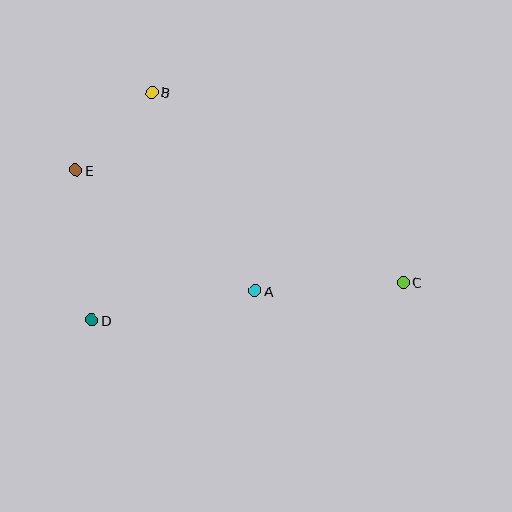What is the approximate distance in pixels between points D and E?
The distance between D and E is approximately 151 pixels.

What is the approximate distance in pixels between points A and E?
The distance between A and E is approximately 216 pixels.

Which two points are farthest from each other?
Points C and E are farthest from each other.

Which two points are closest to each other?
Points B and E are closest to each other.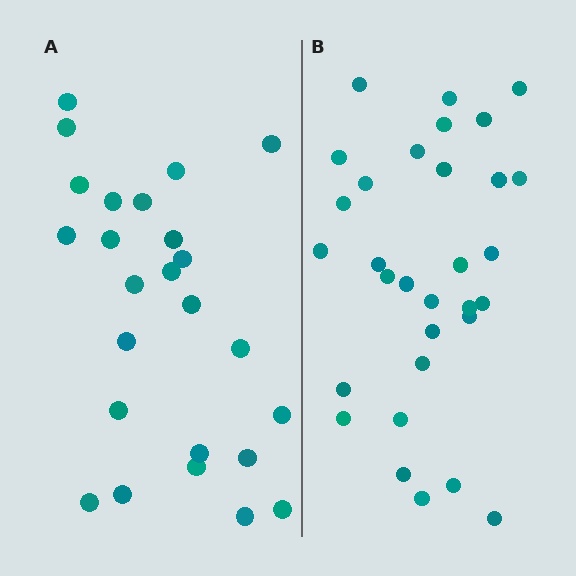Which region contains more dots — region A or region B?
Region B (the right region) has more dots.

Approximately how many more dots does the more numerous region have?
Region B has about 6 more dots than region A.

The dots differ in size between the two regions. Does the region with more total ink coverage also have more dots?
No. Region A has more total ink coverage because its dots are larger, but region B actually contains more individual dots. Total area can be misleading — the number of items is what matters here.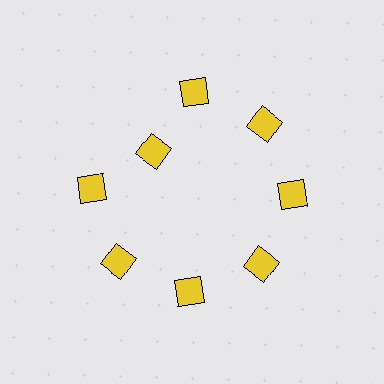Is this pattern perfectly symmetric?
No. The 8 yellow diamonds are arranged in a ring, but one element near the 10 o'clock position is pulled inward toward the center, breaking the 8-fold rotational symmetry.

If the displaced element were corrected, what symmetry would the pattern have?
It would have 8-fold rotational symmetry — the pattern would map onto itself every 45 degrees.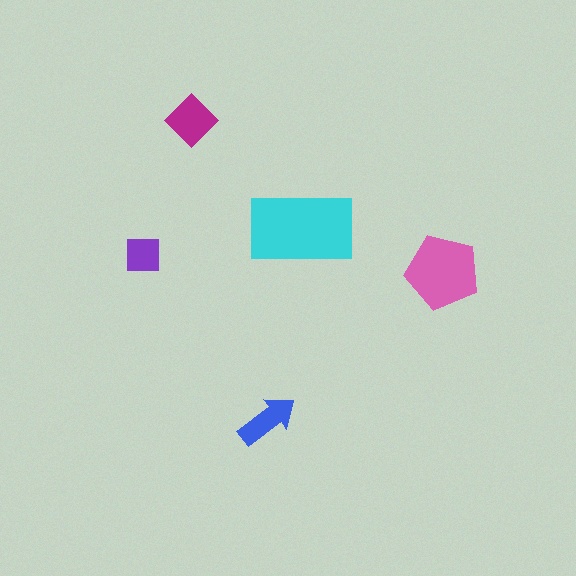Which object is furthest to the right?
The pink pentagon is rightmost.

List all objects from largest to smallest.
The cyan rectangle, the pink pentagon, the magenta diamond, the blue arrow, the purple square.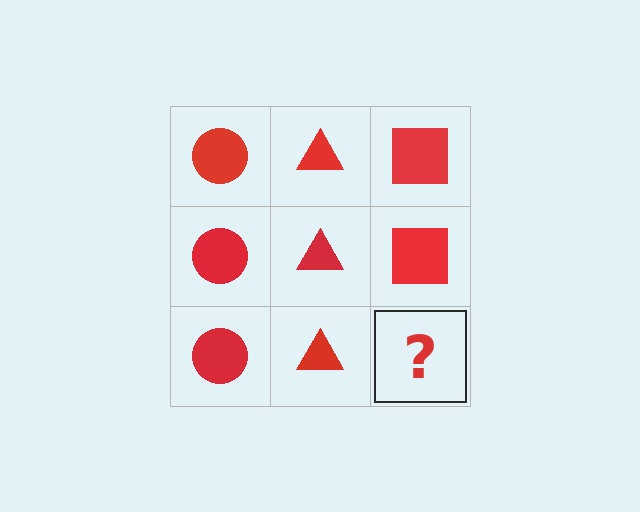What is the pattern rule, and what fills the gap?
The rule is that each column has a consistent shape. The gap should be filled with a red square.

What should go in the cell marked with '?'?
The missing cell should contain a red square.